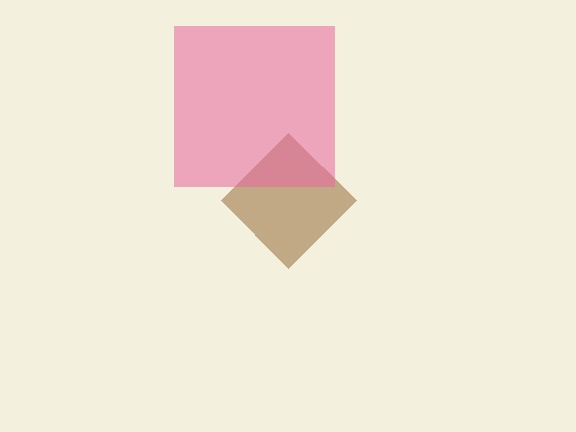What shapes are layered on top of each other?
The layered shapes are: a brown diamond, a pink square.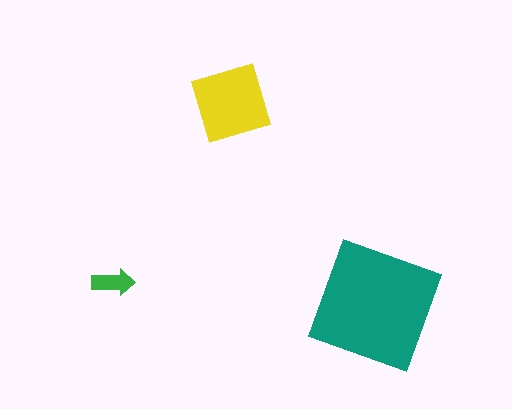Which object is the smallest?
The green arrow.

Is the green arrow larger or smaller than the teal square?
Smaller.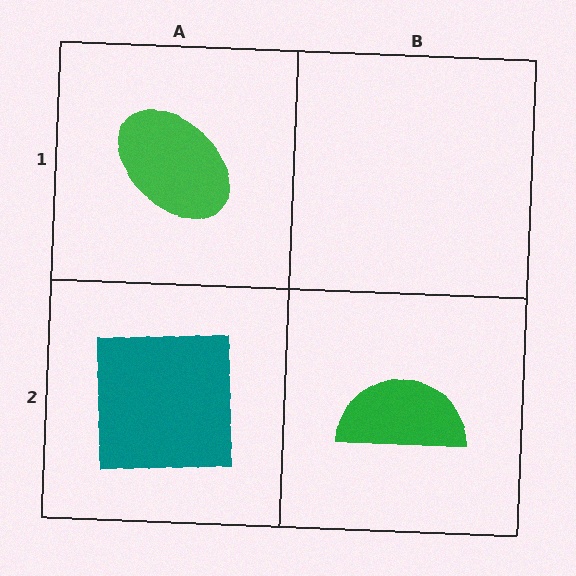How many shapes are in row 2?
2 shapes.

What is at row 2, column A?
A teal square.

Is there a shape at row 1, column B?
No, that cell is empty.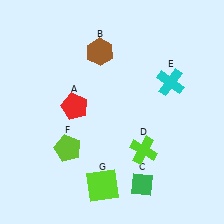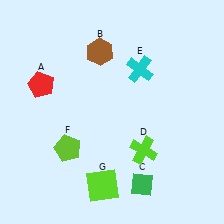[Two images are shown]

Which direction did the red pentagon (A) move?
The red pentagon (A) moved left.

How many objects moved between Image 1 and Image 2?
2 objects moved between the two images.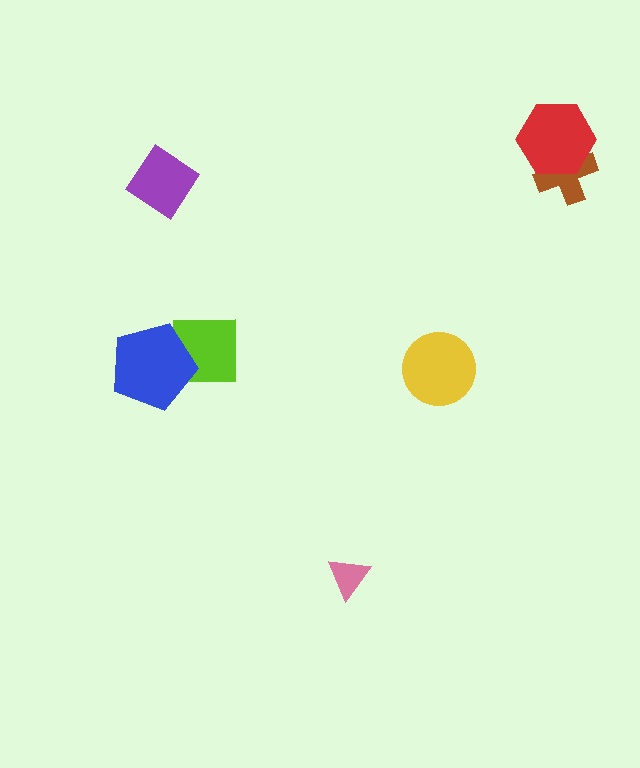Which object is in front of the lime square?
The blue pentagon is in front of the lime square.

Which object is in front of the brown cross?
The red hexagon is in front of the brown cross.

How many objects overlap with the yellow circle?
0 objects overlap with the yellow circle.